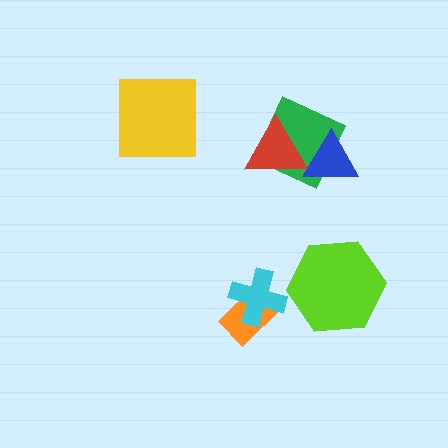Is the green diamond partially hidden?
Yes, it is partially covered by another shape.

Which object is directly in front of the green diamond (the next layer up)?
The blue triangle is directly in front of the green diamond.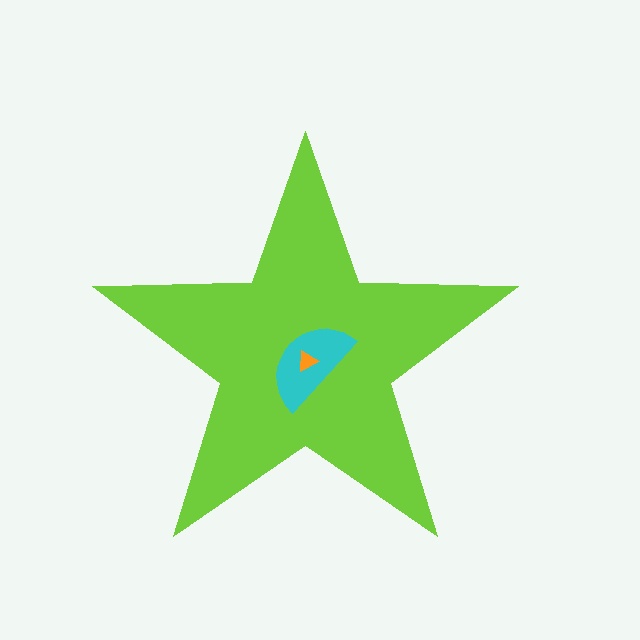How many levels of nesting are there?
3.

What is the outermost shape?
The lime star.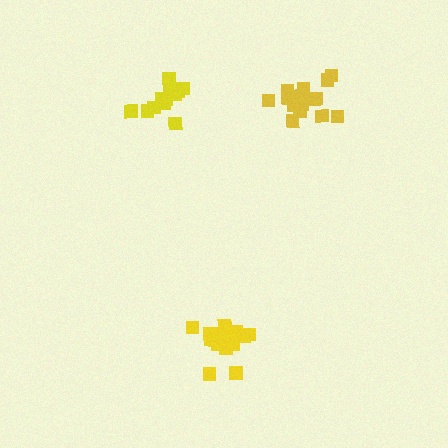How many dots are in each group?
Group 1: 18 dots, Group 2: 13 dots, Group 3: 17 dots (48 total).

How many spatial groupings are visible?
There are 3 spatial groupings.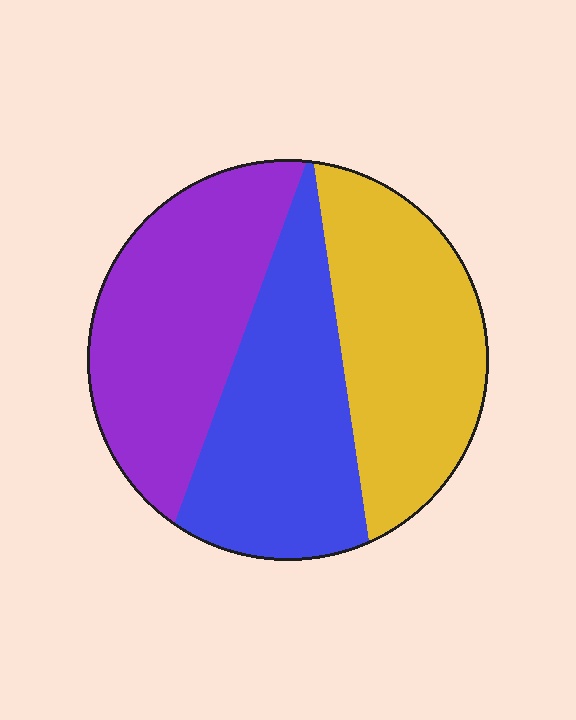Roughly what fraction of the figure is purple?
Purple takes up about one third (1/3) of the figure.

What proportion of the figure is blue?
Blue covers about 35% of the figure.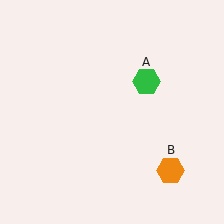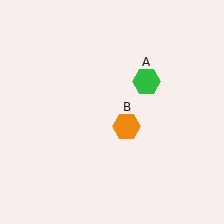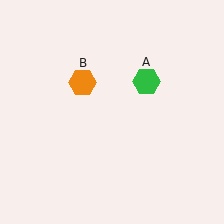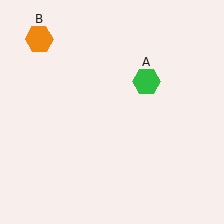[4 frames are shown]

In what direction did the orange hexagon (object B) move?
The orange hexagon (object B) moved up and to the left.